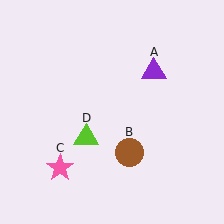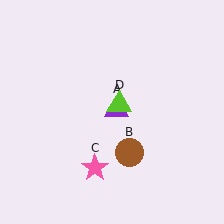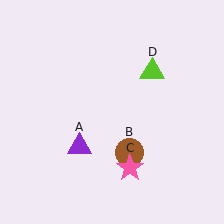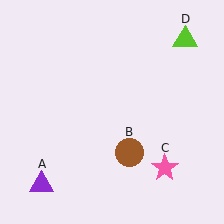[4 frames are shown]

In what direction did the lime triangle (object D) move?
The lime triangle (object D) moved up and to the right.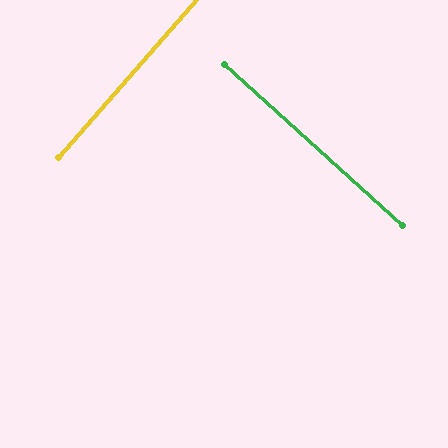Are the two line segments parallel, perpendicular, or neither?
Perpendicular — they meet at approximately 89°.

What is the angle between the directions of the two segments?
Approximately 89 degrees.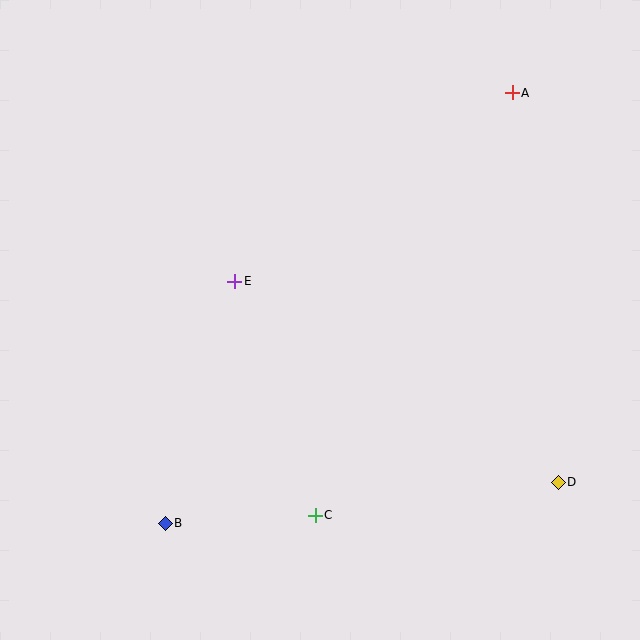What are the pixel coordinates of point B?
Point B is at (165, 523).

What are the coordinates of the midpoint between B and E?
The midpoint between B and E is at (200, 402).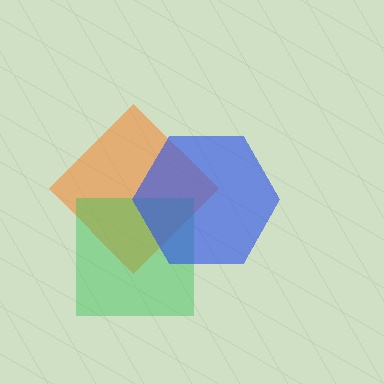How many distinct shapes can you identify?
There are 3 distinct shapes: an orange diamond, a green square, a blue hexagon.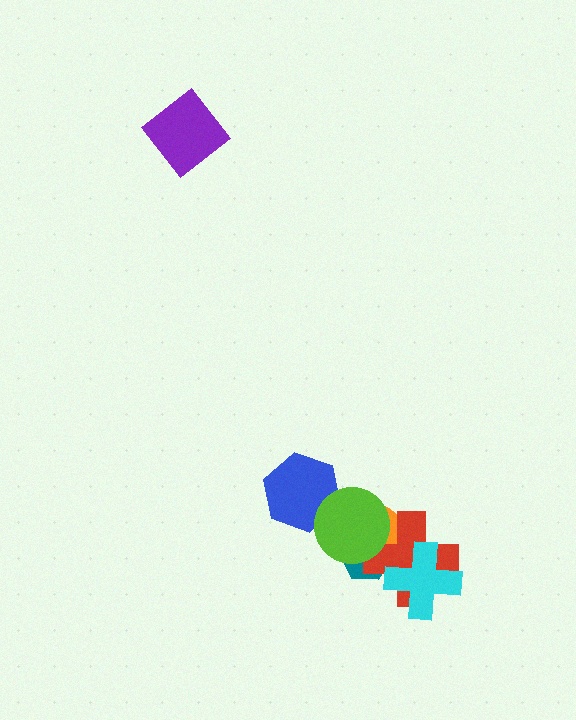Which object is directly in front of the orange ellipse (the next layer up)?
The teal hexagon is directly in front of the orange ellipse.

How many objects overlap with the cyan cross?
2 objects overlap with the cyan cross.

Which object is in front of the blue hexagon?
The lime circle is in front of the blue hexagon.